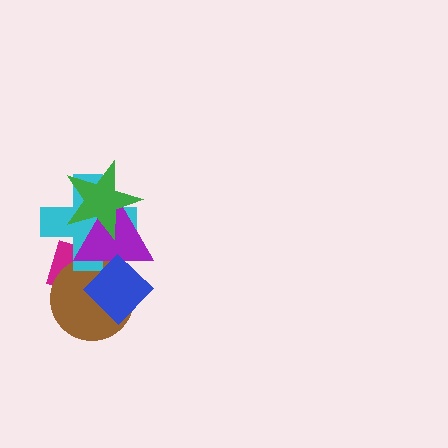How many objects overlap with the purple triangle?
5 objects overlap with the purple triangle.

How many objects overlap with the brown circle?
4 objects overlap with the brown circle.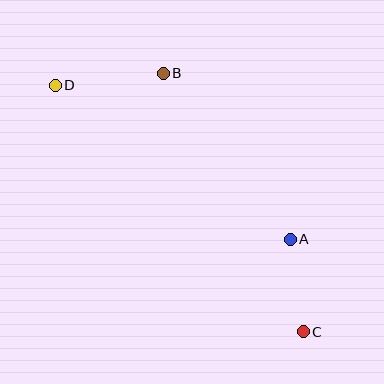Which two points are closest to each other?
Points A and C are closest to each other.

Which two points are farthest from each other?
Points C and D are farthest from each other.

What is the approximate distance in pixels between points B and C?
The distance between B and C is approximately 294 pixels.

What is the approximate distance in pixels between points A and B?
The distance between A and B is approximately 209 pixels.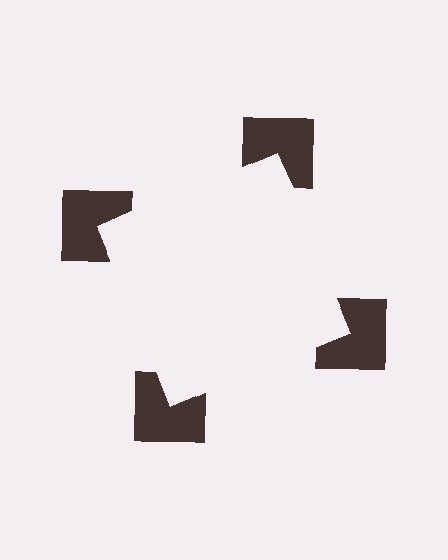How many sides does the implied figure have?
4 sides.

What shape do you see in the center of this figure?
An illusory square — its edges are inferred from the aligned wedge cuts in the notched squares, not physically drawn.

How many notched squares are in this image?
There are 4 — one at each vertex of the illusory square.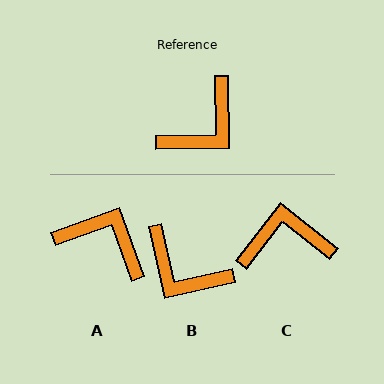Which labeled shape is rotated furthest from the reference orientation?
C, about 141 degrees away.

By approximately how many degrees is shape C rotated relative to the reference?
Approximately 141 degrees counter-clockwise.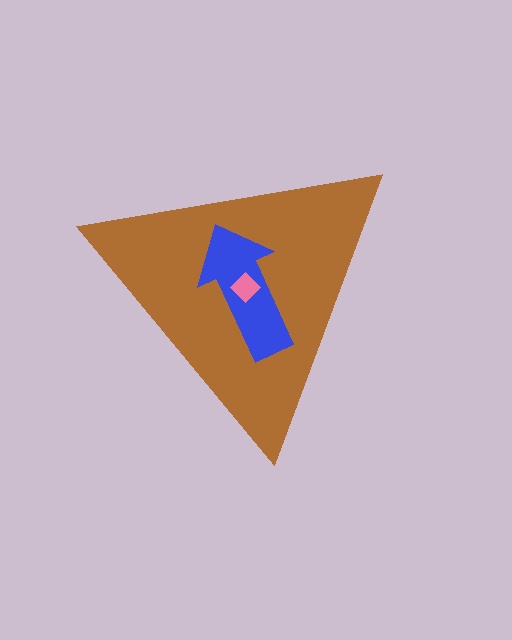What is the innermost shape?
The pink diamond.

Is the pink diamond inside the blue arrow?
Yes.